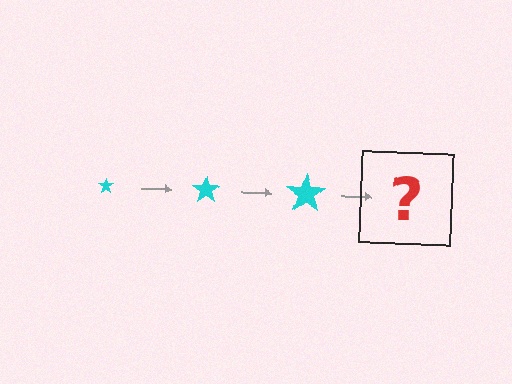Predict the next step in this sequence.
The next step is a cyan star, larger than the previous one.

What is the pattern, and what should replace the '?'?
The pattern is that the star gets progressively larger each step. The '?' should be a cyan star, larger than the previous one.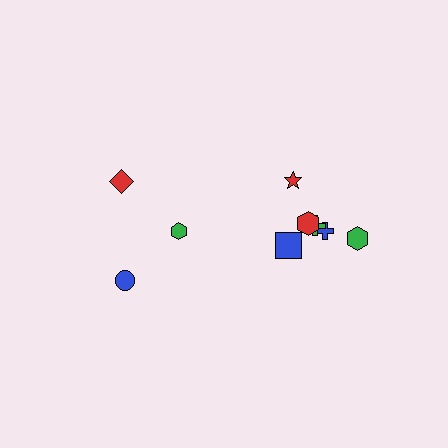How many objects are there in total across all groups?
There are 9 objects.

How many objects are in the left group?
There are 3 objects.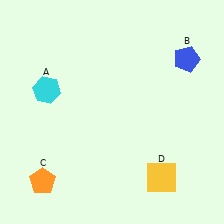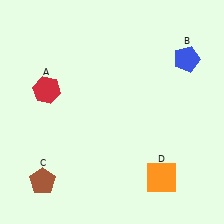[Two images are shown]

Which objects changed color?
A changed from cyan to red. C changed from orange to brown. D changed from yellow to orange.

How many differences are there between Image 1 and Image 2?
There are 3 differences between the two images.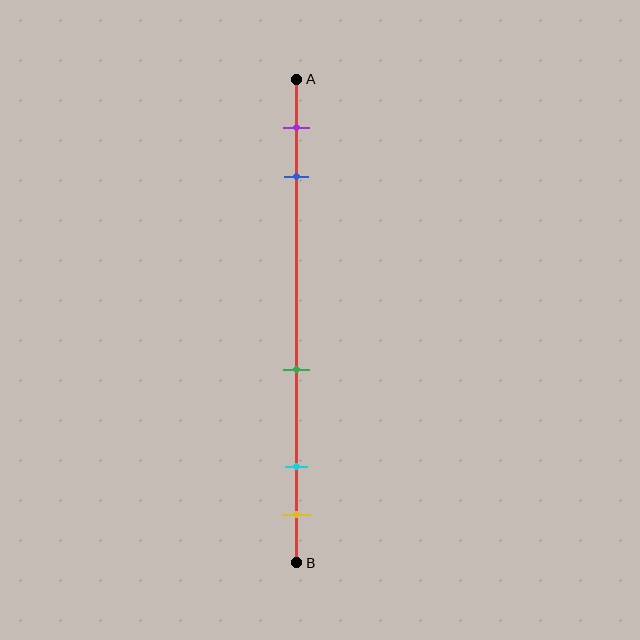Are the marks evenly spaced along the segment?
No, the marks are not evenly spaced.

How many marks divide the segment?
There are 5 marks dividing the segment.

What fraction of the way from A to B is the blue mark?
The blue mark is approximately 20% (0.2) of the way from A to B.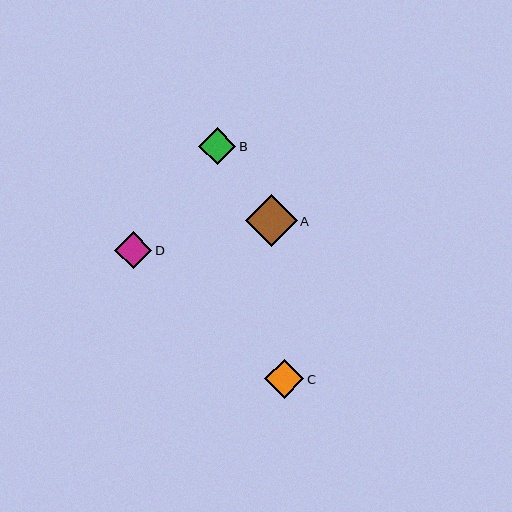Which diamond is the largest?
Diamond A is the largest with a size of approximately 52 pixels.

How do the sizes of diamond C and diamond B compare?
Diamond C and diamond B are approximately the same size.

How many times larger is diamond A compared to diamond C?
Diamond A is approximately 1.3 times the size of diamond C.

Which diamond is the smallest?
Diamond B is the smallest with a size of approximately 37 pixels.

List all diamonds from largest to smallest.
From largest to smallest: A, C, D, B.